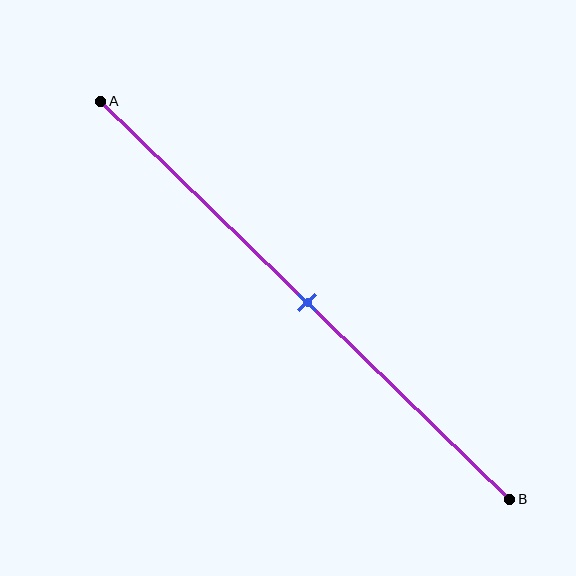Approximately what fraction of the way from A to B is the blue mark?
The blue mark is approximately 50% of the way from A to B.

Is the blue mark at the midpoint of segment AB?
Yes, the mark is approximately at the midpoint.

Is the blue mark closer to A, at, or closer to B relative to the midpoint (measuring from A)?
The blue mark is approximately at the midpoint of segment AB.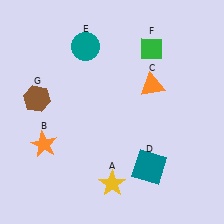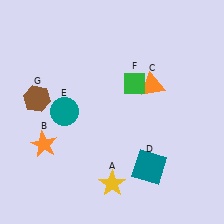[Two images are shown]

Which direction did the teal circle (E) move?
The teal circle (E) moved down.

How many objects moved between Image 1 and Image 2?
2 objects moved between the two images.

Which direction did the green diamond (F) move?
The green diamond (F) moved down.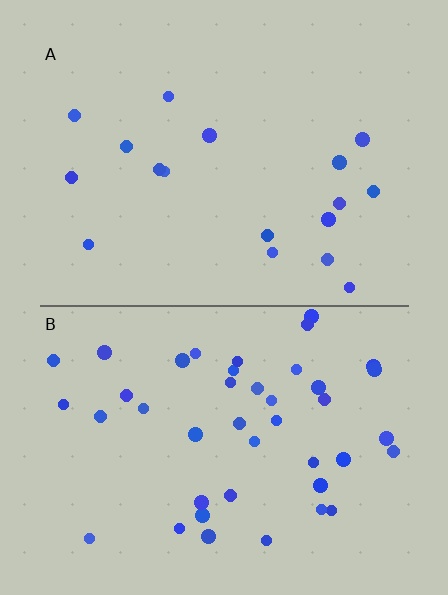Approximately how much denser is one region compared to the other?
Approximately 2.4× — region B over region A.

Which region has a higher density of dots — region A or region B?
B (the bottom).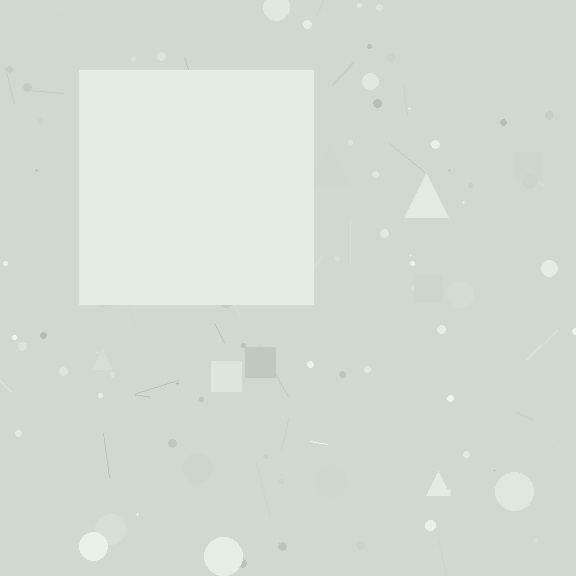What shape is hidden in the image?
A square is hidden in the image.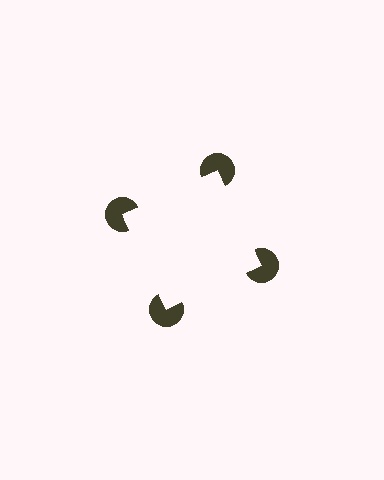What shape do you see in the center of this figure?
An illusory square — its edges are inferred from the aligned wedge cuts in the pac-man discs, not physically drawn.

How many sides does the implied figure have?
4 sides.